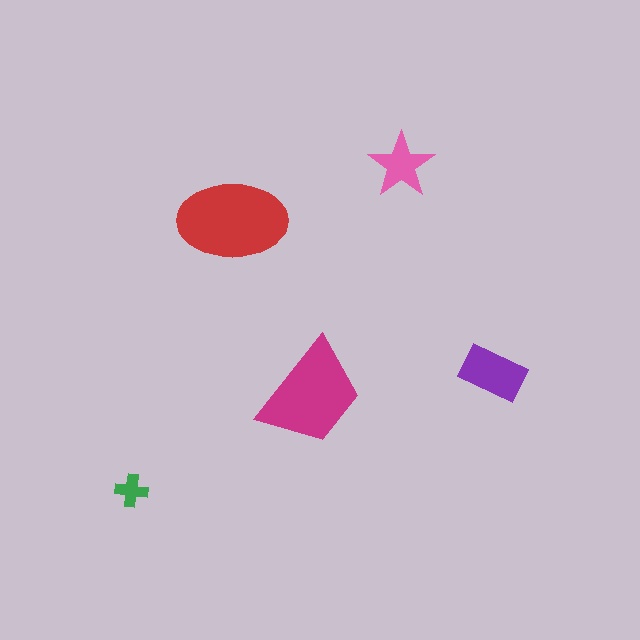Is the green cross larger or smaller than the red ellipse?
Smaller.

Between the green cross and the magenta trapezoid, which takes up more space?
The magenta trapezoid.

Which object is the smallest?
The green cross.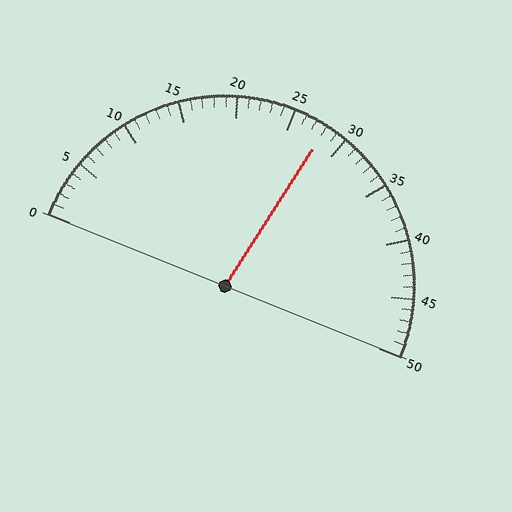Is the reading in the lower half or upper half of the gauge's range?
The reading is in the upper half of the range (0 to 50).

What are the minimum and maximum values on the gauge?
The gauge ranges from 0 to 50.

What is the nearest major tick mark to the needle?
The nearest major tick mark is 30.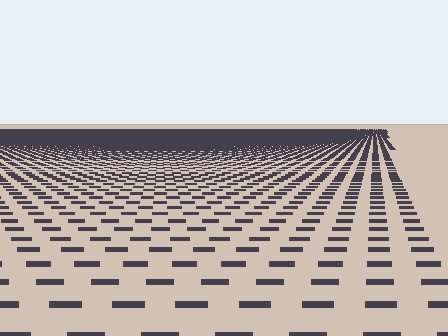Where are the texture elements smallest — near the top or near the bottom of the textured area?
Near the top.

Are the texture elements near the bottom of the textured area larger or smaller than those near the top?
Larger. Near the bottom, elements are closer to the viewer and appear at a bigger on-screen size.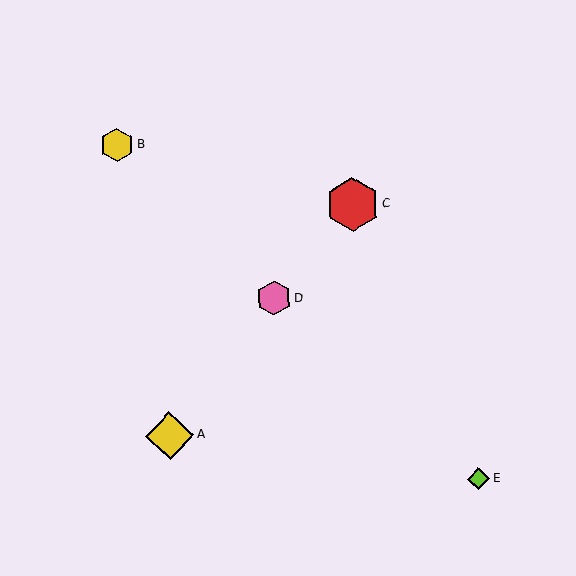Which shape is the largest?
The red hexagon (labeled C) is the largest.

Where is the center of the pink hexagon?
The center of the pink hexagon is at (274, 298).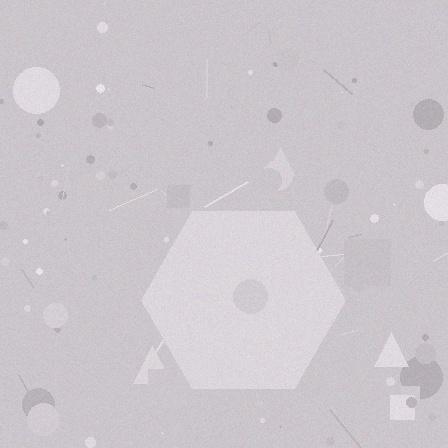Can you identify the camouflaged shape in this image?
The camouflaged shape is a hexagon.